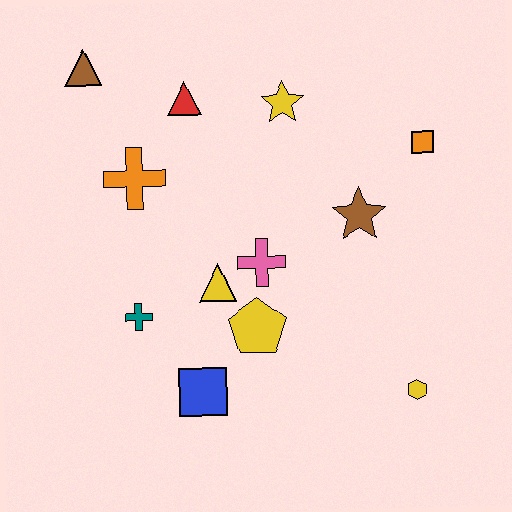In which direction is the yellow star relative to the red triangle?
The yellow star is to the right of the red triangle.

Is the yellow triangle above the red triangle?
No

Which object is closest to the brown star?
The orange square is closest to the brown star.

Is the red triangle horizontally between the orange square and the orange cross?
Yes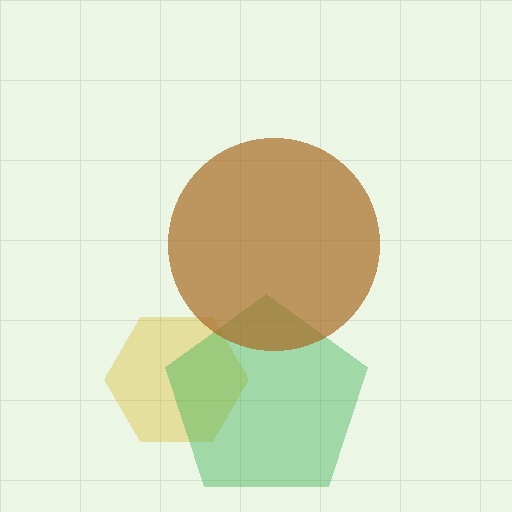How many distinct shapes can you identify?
There are 3 distinct shapes: a yellow hexagon, a green pentagon, a brown circle.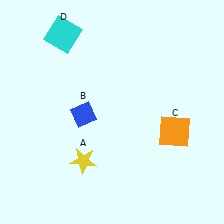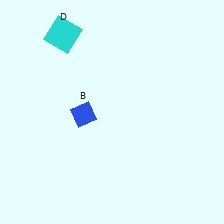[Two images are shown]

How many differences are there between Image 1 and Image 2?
There are 2 differences between the two images.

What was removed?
The yellow star (A), the orange square (C) were removed in Image 2.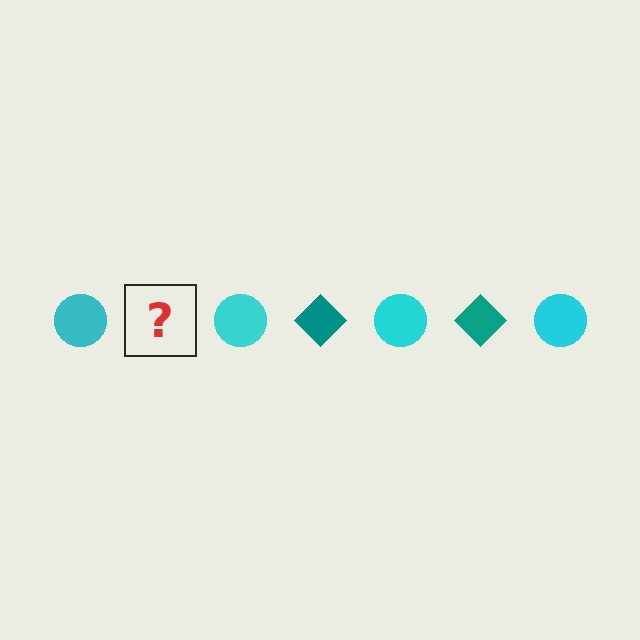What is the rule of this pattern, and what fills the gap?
The rule is that the pattern alternates between cyan circle and teal diamond. The gap should be filled with a teal diamond.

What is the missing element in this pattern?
The missing element is a teal diamond.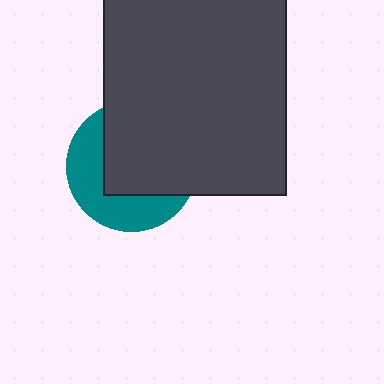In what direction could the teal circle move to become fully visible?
The teal circle could move toward the lower-left. That would shift it out from behind the dark gray rectangle entirely.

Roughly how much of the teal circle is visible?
A small part of it is visible (roughly 42%).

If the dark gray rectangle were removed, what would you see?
You would see the complete teal circle.